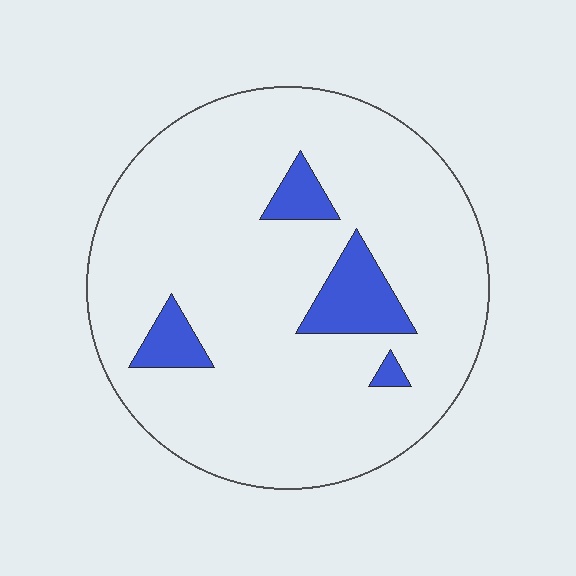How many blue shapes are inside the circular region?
4.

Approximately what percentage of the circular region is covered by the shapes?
Approximately 10%.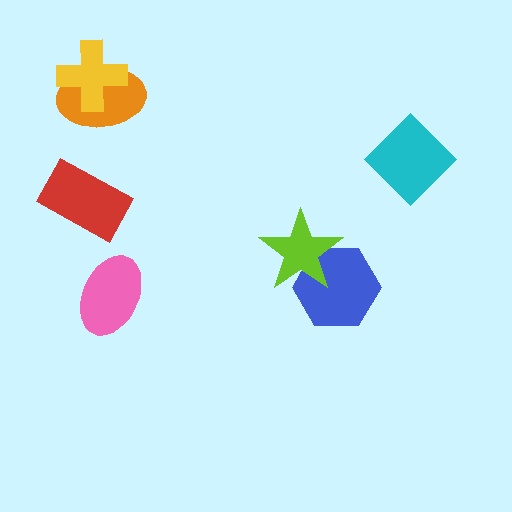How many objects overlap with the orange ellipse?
1 object overlaps with the orange ellipse.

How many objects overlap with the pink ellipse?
0 objects overlap with the pink ellipse.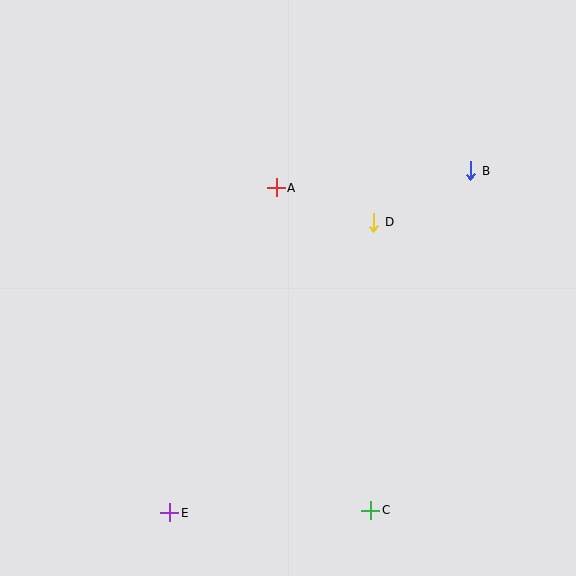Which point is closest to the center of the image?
Point A at (276, 188) is closest to the center.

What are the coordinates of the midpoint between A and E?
The midpoint between A and E is at (223, 350).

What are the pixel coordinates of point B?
Point B is at (471, 171).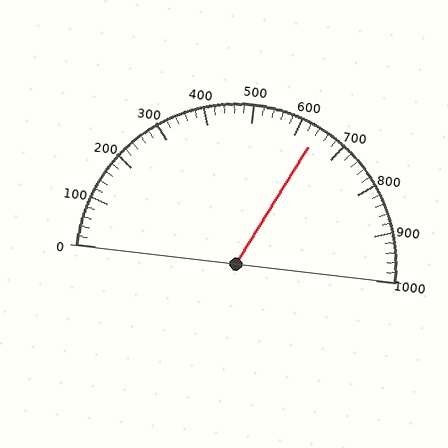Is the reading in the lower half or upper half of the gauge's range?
The reading is in the upper half of the range (0 to 1000).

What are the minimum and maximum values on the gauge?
The gauge ranges from 0 to 1000.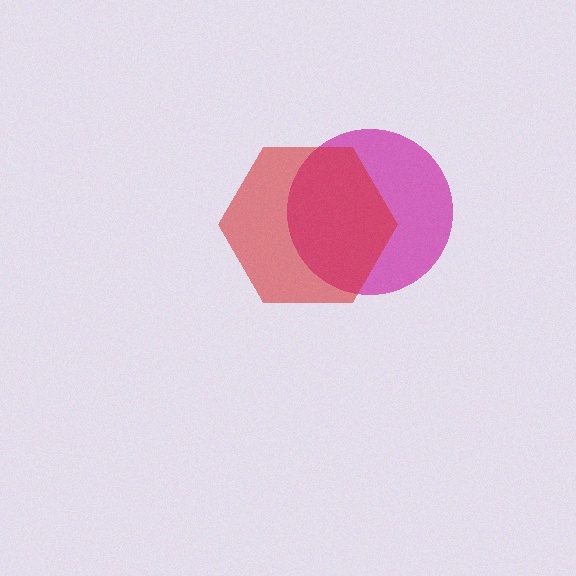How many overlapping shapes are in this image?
There are 2 overlapping shapes in the image.